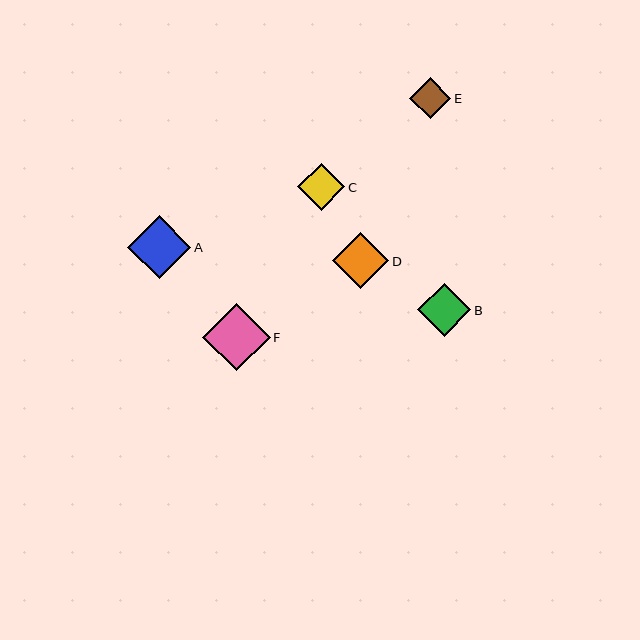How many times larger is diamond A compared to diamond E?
Diamond A is approximately 1.5 times the size of diamond E.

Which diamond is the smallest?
Diamond E is the smallest with a size of approximately 41 pixels.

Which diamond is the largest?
Diamond F is the largest with a size of approximately 68 pixels.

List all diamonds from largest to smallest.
From largest to smallest: F, A, D, B, C, E.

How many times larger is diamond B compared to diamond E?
Diamond B is approximately 1.3 times the size of diamond E.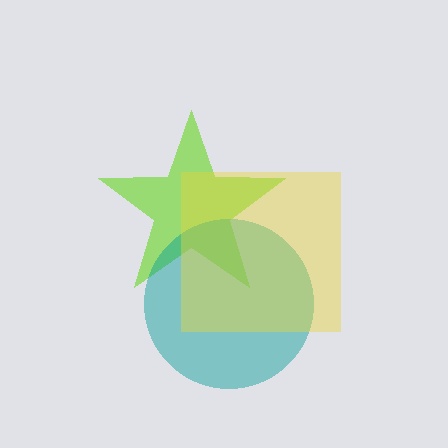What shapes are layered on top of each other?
The layered shapes are: a lime star, a teal circle, a yellow square.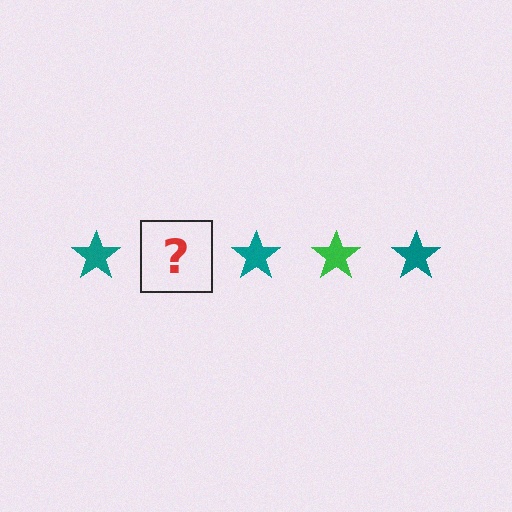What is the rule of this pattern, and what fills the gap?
The rule is that the pattern cycles through teal, green stars. The gap should be filled with a green star.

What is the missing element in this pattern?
The missing element is a green star.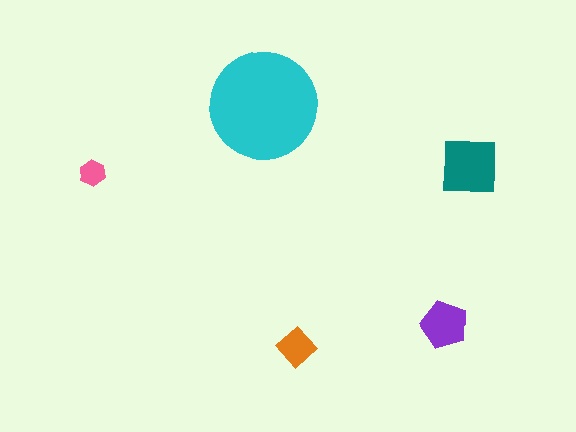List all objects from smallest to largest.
The pink hexagon, the orange diamond, the purple pentagon, the teal square, the cyan circle.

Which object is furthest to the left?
The pink hexagon is leftmost.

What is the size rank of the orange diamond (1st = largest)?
4th.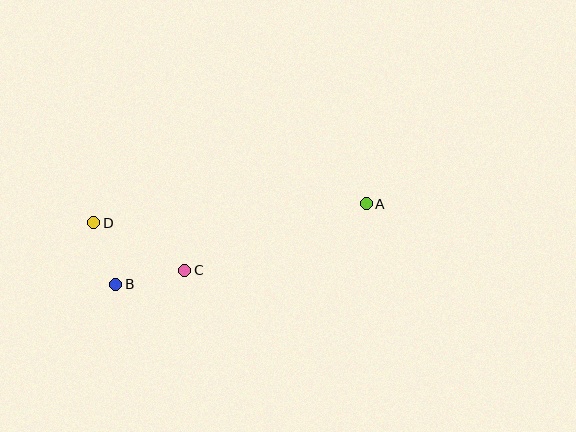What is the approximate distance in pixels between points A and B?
The distance between A and B is approximately 263 pixels.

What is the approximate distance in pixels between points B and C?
The distance between B and C is approximately 71 pixels.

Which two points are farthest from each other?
Points A and D are farthest from each other.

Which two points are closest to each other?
Points B and D are closest to each other.